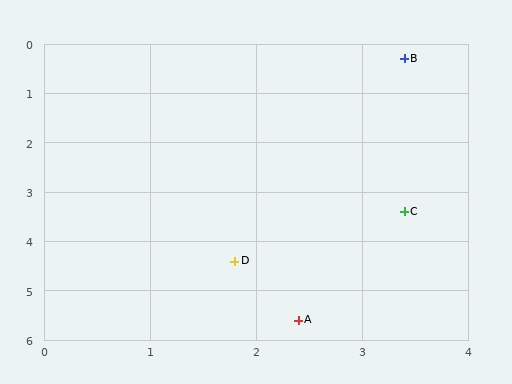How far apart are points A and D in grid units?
Points A and D are about 1.3 grid units apart.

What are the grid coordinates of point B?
Point B is at approximately (3.4, 0.3).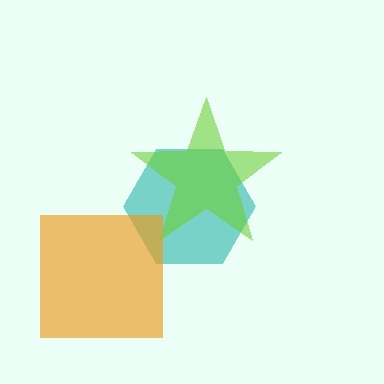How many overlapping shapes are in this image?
There are 3 overlapping shapes in the image.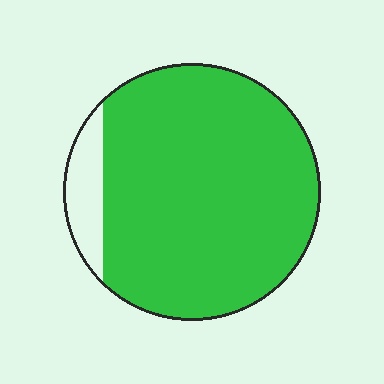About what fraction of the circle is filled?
About nine tenths (9/10).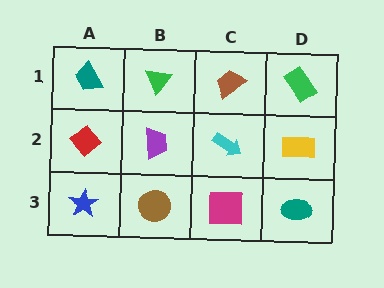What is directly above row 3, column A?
A red diamond.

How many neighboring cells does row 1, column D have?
2.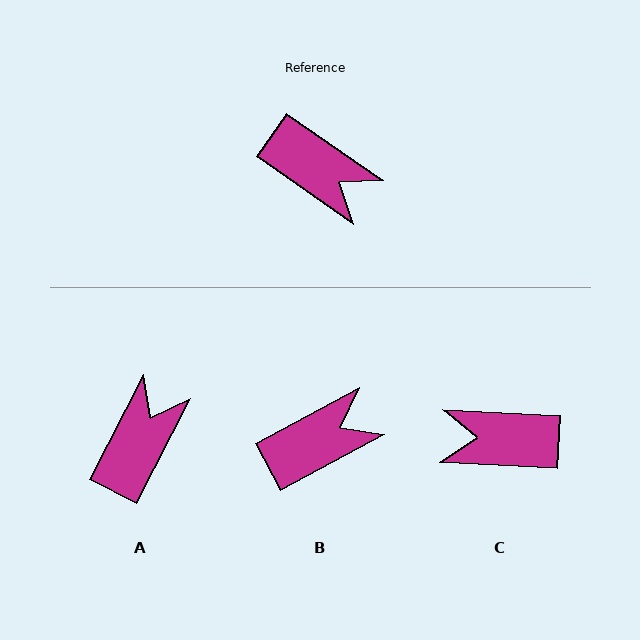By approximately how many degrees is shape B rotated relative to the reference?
Approximately 63 degrees counter-clockwise.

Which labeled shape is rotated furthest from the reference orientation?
C, about 148 degrees away.